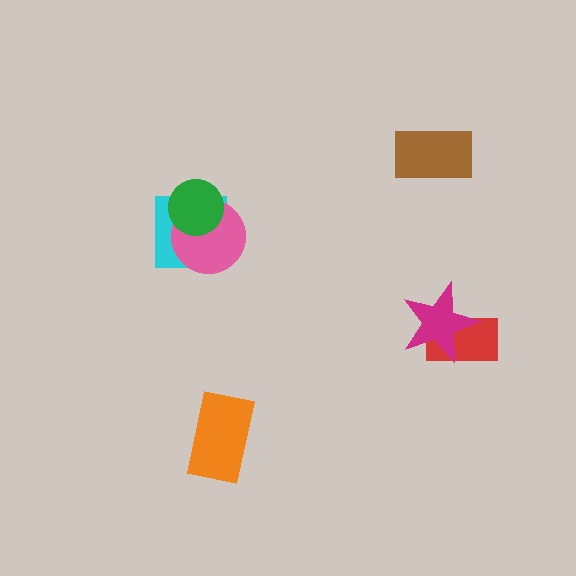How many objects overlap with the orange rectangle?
0 objects overlap with the orange rectangle.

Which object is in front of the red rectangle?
The magenta star is in front of the red rectangle.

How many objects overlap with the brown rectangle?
0 objects overlap with the brown rectangle.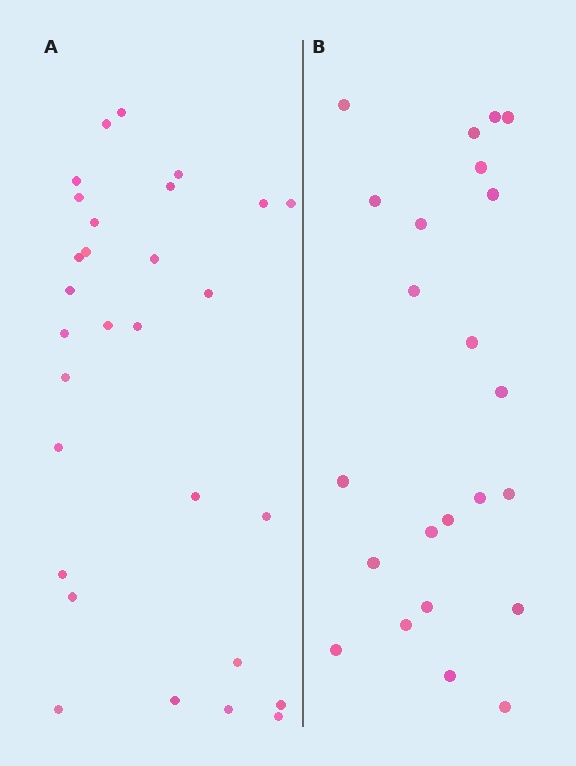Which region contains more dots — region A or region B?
Region A (the left region) has more dots.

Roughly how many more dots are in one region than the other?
Region A has about 6 more dots than region B.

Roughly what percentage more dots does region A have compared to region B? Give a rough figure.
About 25% more.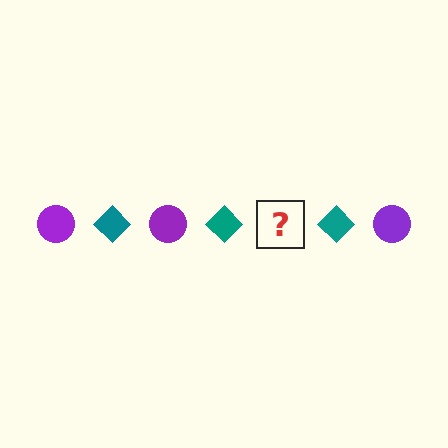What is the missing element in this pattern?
The missing element is a purple circle.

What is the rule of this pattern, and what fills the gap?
The rule is that the pattern alternates between purple circle and teal diamond. The gap should be filled with a purple circle.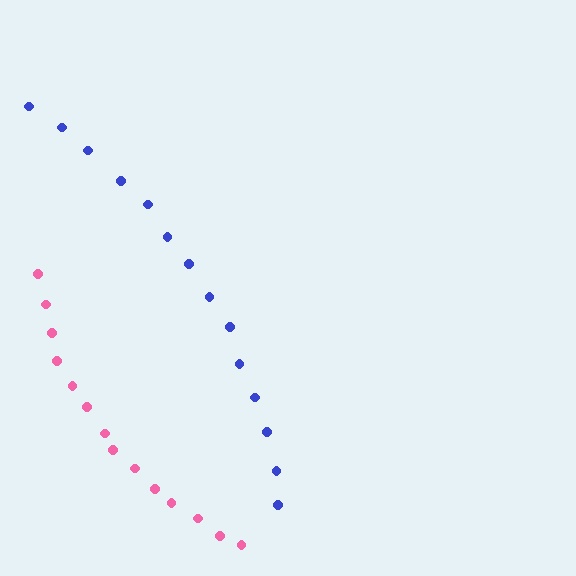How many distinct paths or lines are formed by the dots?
There are 2 distinct paths.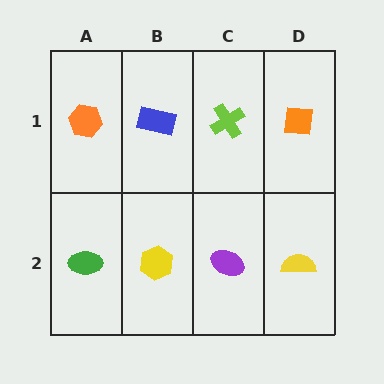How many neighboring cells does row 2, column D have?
2.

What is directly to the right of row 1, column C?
An orange square.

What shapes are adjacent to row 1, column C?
A purple ellipse (row 2, column C), a blue rectangle (row 1, column B), an orange square (row 1, column D).